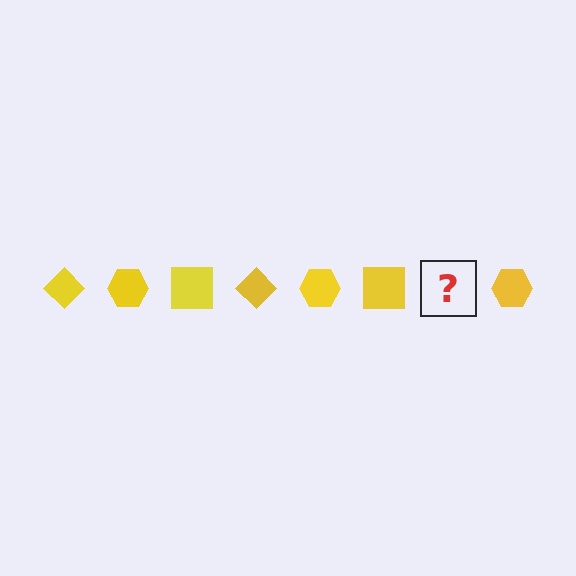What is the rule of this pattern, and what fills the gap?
The rule is that the pattern cycles through diamond, hexagon, square shapes in yellow. The gap should be filled with a yellow diamond.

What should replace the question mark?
The question mark should be replaced with a yellow diamond.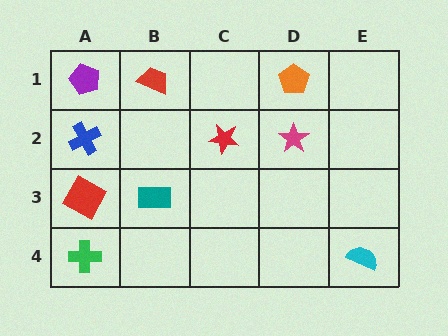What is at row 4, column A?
A green cross.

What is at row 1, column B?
A red trapezoid.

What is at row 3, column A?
A red square.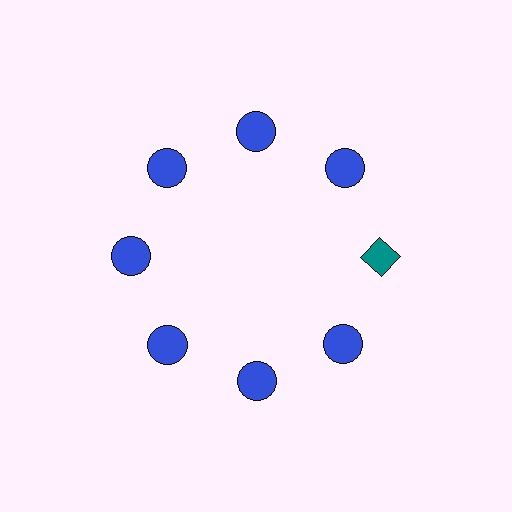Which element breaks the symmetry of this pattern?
The teal diamond at roughly the 3 o'clock position breaks the symmetry. All other shapes are blue circles.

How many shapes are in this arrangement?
There are 8 shapes arranged in a ring pattern.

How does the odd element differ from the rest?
It differs in both color (teal instead of blue) and shape (diamond instead of circle).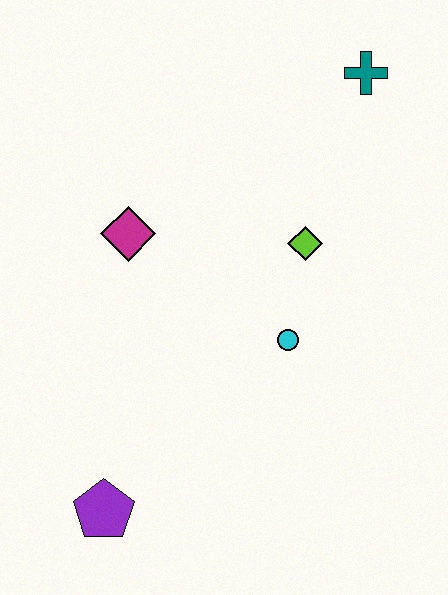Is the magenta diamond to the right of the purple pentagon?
Yes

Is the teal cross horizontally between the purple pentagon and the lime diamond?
No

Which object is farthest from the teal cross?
The purple pentagon is farthest from the teal cross.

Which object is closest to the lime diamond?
The cyan circle is closest to the lime diamond.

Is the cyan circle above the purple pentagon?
Yes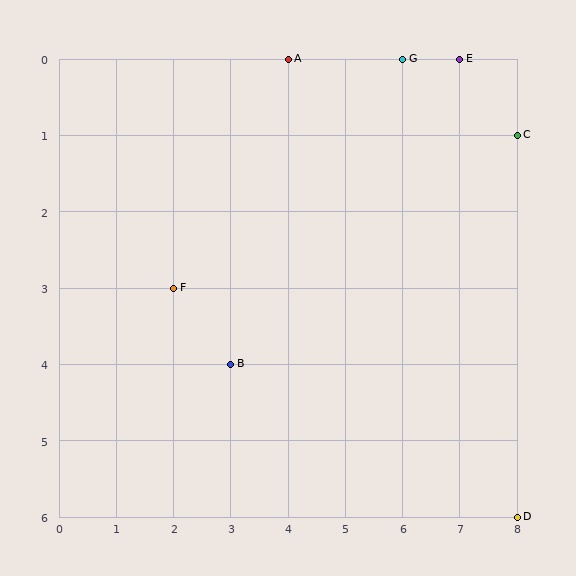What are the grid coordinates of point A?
Point A is at grid coordinates (4, 0).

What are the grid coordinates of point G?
Point G is at grid coordinates (6, 0).